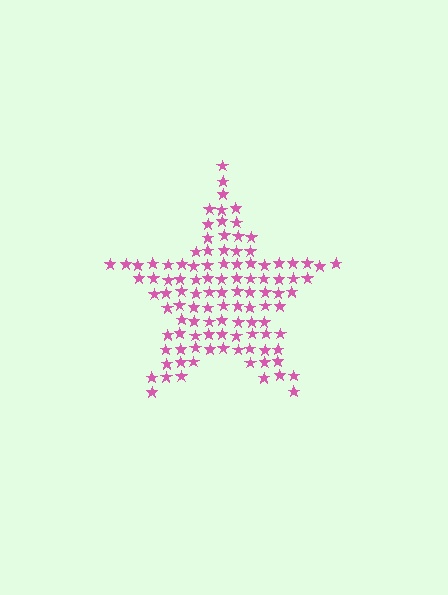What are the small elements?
The small elements are stars.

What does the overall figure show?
The overall figure shows a star.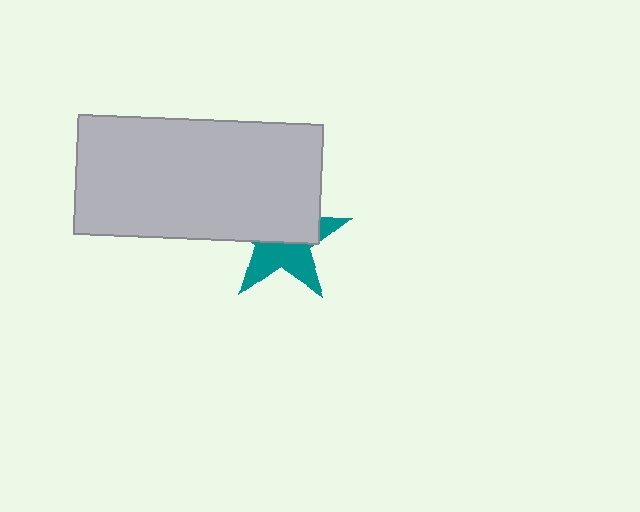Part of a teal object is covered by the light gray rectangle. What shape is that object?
It is a star.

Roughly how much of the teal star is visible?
About half of it is visible (roughly 46%).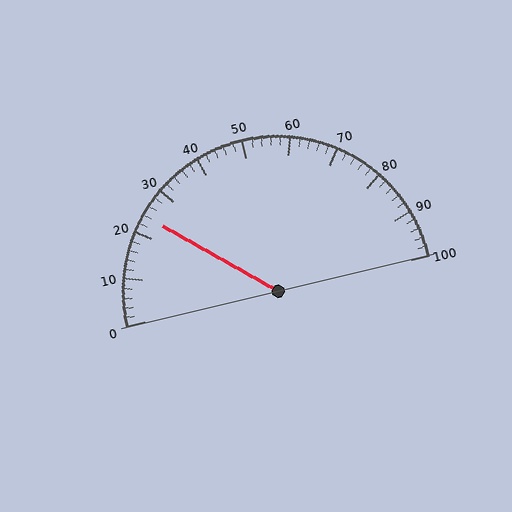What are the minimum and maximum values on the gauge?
The gauge ranges from 0 to 100.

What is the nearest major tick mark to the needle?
The nearest major tick mark is 20.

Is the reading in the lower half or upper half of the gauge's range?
The reading is in the lower half of the range (0 to 100).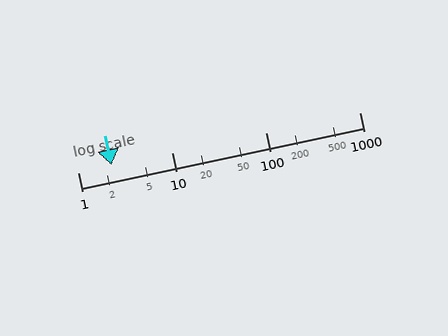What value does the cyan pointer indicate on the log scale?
The pointer indicates approximately 2.3.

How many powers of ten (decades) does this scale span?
The scale spans 3 decades, from 1 to 1000.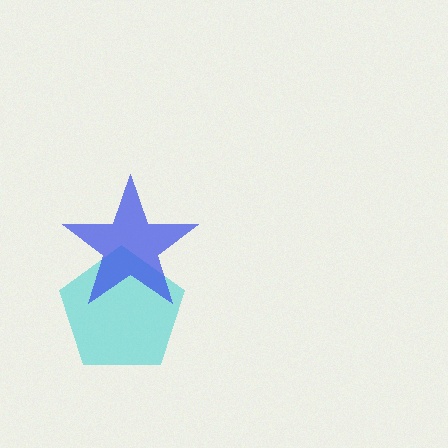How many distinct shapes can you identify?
There are 2 distinct shapes: a cyan pentagon, a blue star.